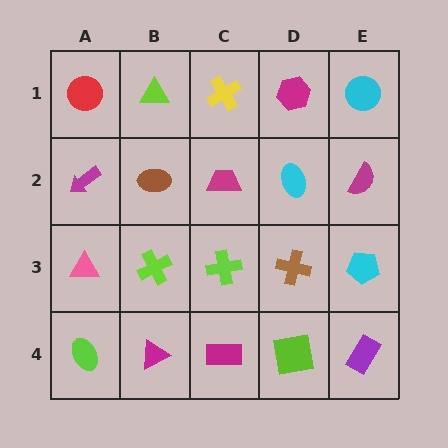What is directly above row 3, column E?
A magenta semicircle.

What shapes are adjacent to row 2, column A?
A red circle (row 1, column A), a pink triangle (row 3, column A), a brown ellipse (row 2, column B).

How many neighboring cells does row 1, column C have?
3.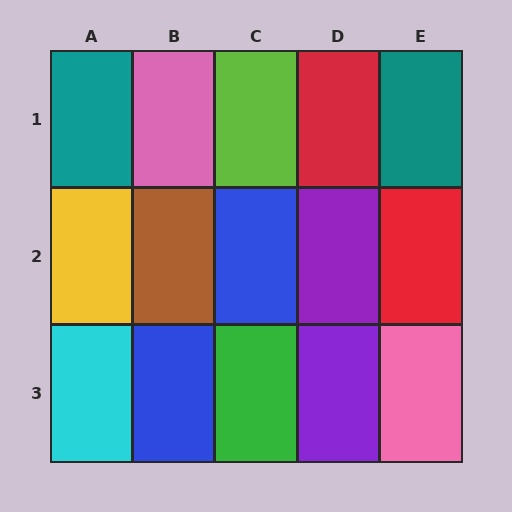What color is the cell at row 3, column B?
Blue.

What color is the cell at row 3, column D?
Purple.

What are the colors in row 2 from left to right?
Yellow, brown, blue, purple, red.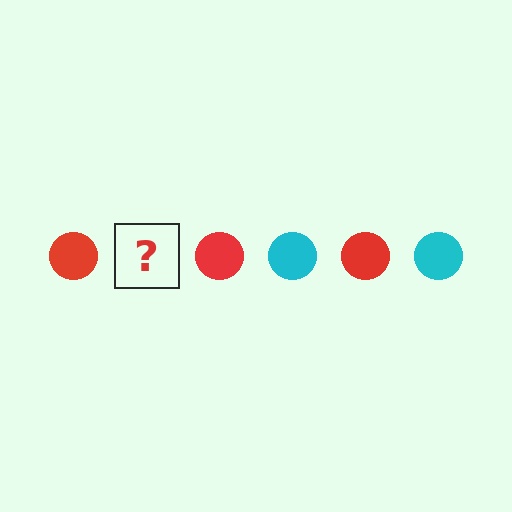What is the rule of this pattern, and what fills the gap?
The rule is that the pattern cycles through red, cyan circles. The gap should be filled with a cyan circle.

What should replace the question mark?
The question mark should be replaced with a cyan circle.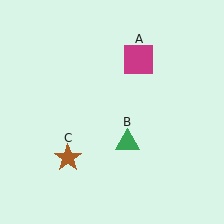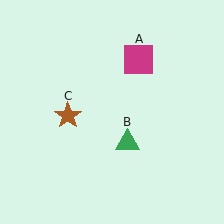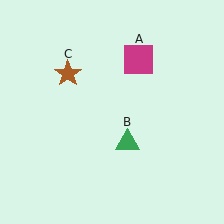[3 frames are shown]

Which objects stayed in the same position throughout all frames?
Magenta square (object A) and green triangle (object B) remained stationary.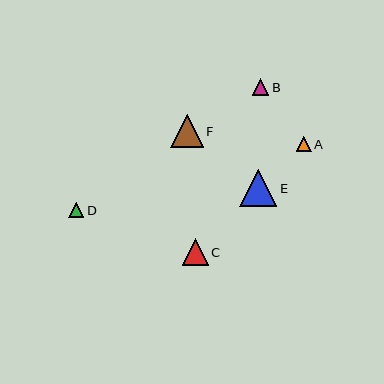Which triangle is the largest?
Triangle E is the largest with a size of approximately 37 pixels.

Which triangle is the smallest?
Triangle D is the smallest with a size of approximately 15 pixels.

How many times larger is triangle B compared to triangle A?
Triangle B is approximately 1.1 times the size of triangle A.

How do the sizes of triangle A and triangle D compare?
Triangle A and triangle D are approximately the same size.